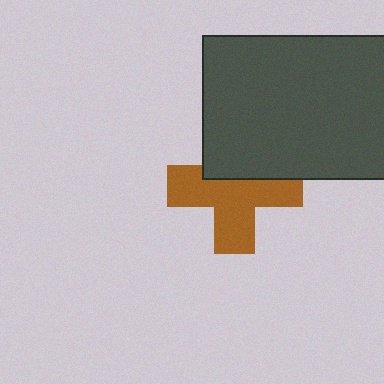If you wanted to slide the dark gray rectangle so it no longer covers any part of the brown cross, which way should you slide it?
Slide it up — that is the most direct way to separate the two shapes.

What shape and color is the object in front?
The object in front is a dark gray rectangle.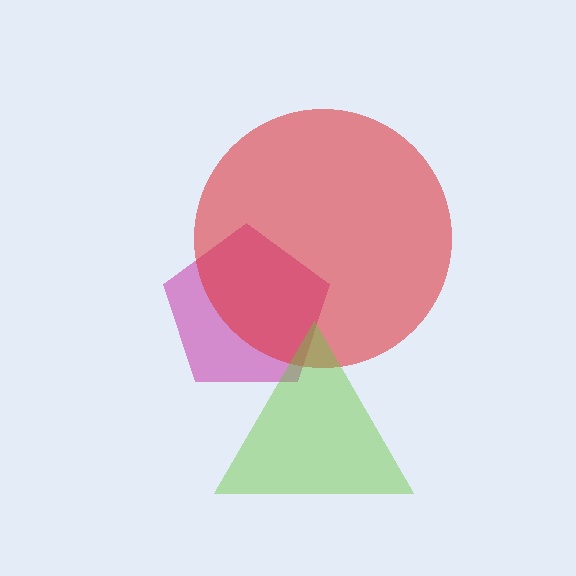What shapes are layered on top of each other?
The layered shapes are: a magenta pentagon, a red circle, a lime triangle.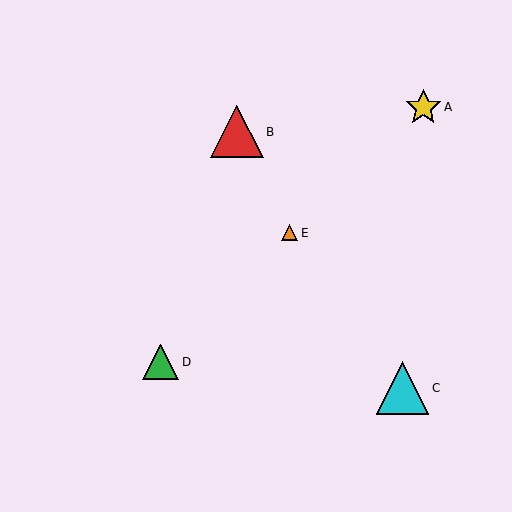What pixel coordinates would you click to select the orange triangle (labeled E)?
Click at (289, 233) to select the orange triangle E.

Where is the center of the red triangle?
The center of the red triangle is at (237, 132).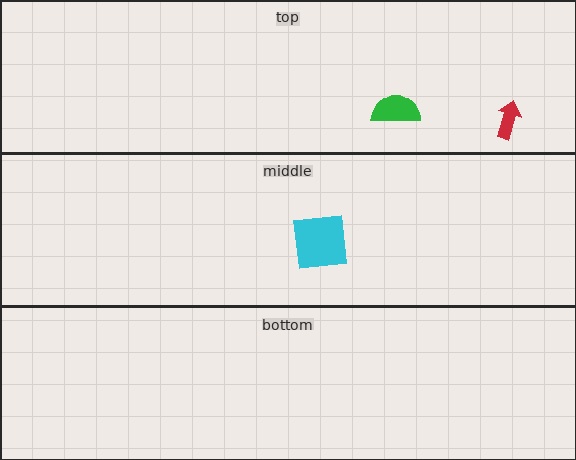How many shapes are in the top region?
2.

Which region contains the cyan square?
The middle region.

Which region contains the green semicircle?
The top region.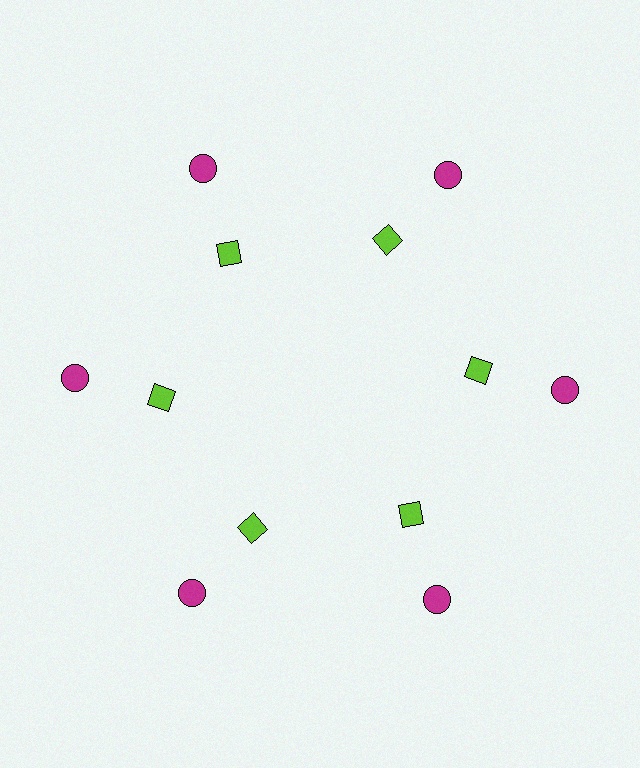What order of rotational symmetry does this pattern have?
This pattern has 6-fold rotational symmetry.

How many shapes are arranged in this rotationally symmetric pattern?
There are 12 shapes, arranged in 6 groups of 2.